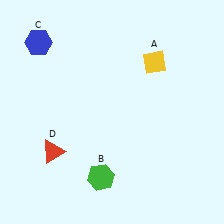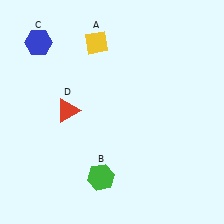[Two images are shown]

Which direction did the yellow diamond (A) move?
The yellow diamond (A) moved left.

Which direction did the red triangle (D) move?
The red triangle (D) moved up.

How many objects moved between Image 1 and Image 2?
2 objects moved between the two images.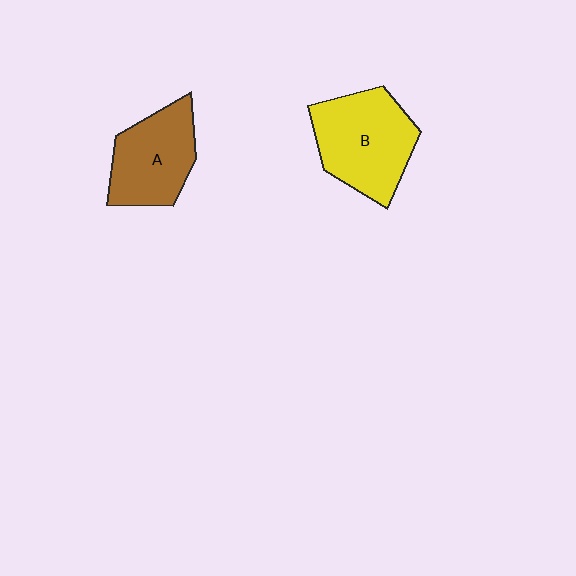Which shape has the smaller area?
Shape A (brown).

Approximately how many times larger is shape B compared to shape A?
Approximately 1.2 times.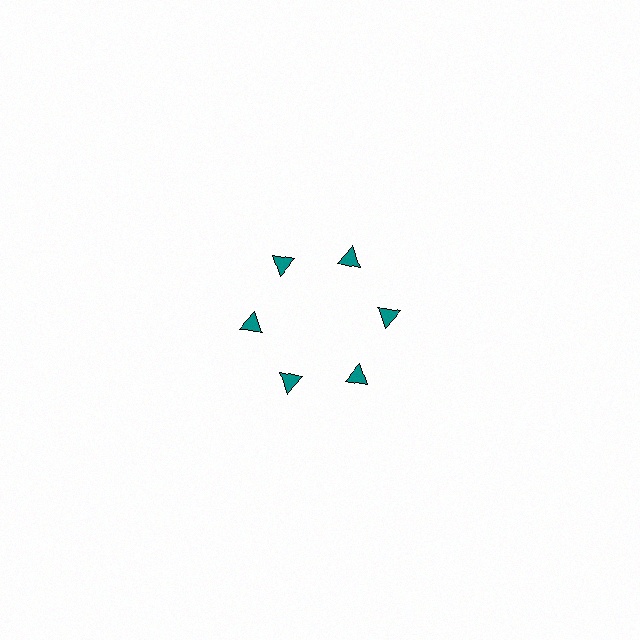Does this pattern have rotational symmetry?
Yes, this pattern has 6-fold rotational symmetry. It looks the same after rotating 60 degrees around the center.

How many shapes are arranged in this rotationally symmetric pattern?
There are 6 shapes, arranged in 6 groups of 1.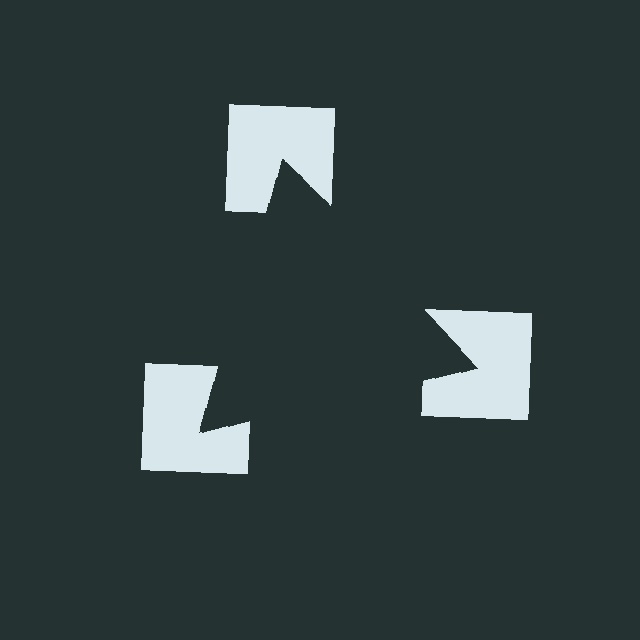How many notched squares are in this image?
There are 3 — one at each vertex of the illusory triangle.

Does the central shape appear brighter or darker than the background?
It typically appears slightly darker than the background, even though no actual brightness change is drawn.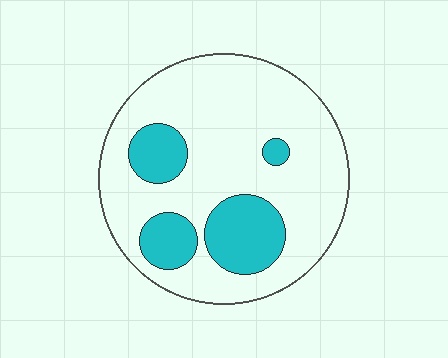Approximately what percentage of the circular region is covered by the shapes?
Approximately 25%.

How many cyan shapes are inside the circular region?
4.